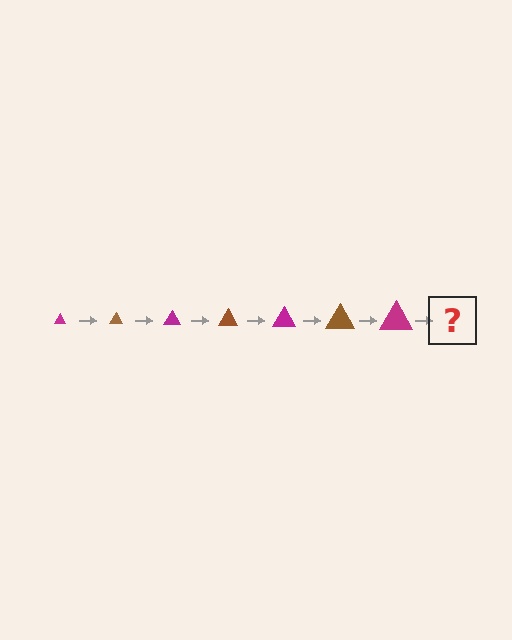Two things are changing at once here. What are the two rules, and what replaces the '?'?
The two rules are that the triangle grows larger each step and the color cycles through magenta and brown. The '?' should be a brown triangle, larger than the previous one.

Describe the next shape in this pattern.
It should be a brown triangle, larger than the previous one.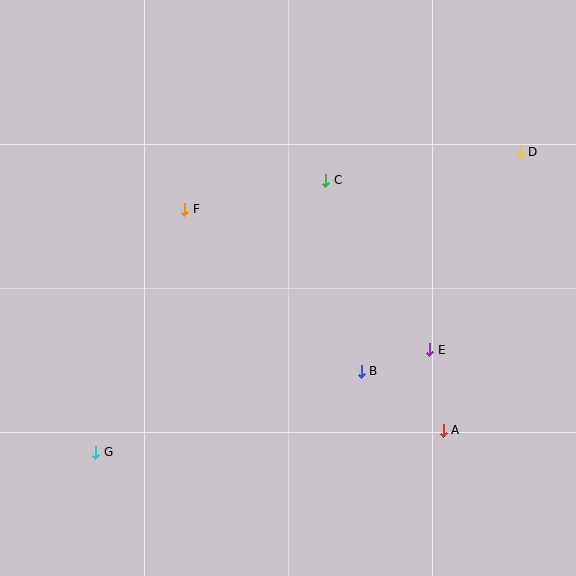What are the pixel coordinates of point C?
Point C is at (326, 180).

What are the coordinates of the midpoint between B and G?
The midpoint between B and G is at (229, 412).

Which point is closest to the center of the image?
Point B at (361, 371) is closest to the center.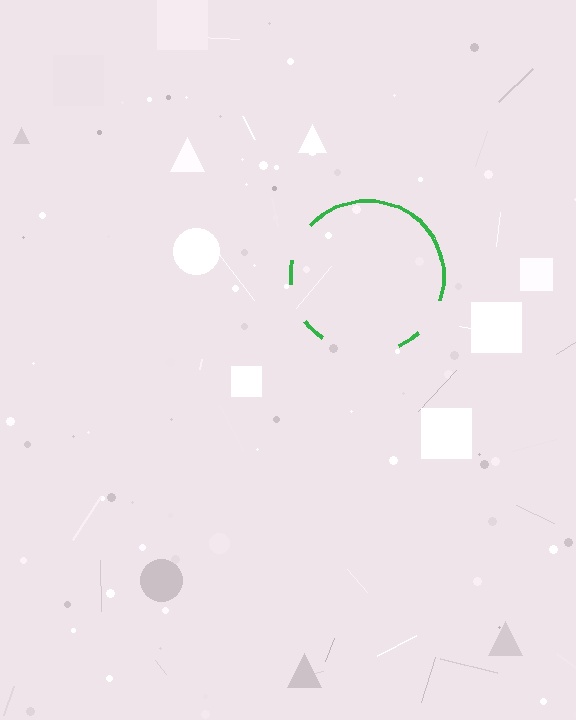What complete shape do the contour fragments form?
The contour fragments form a circle.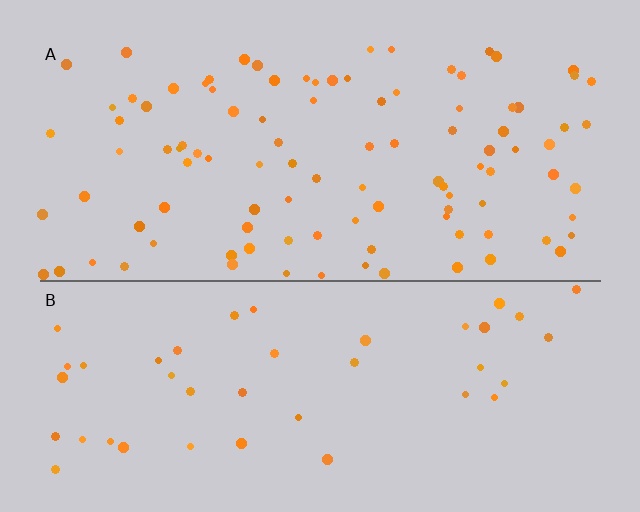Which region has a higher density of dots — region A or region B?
A (the top).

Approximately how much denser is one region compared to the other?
Approximately 2.3× — region A over region B.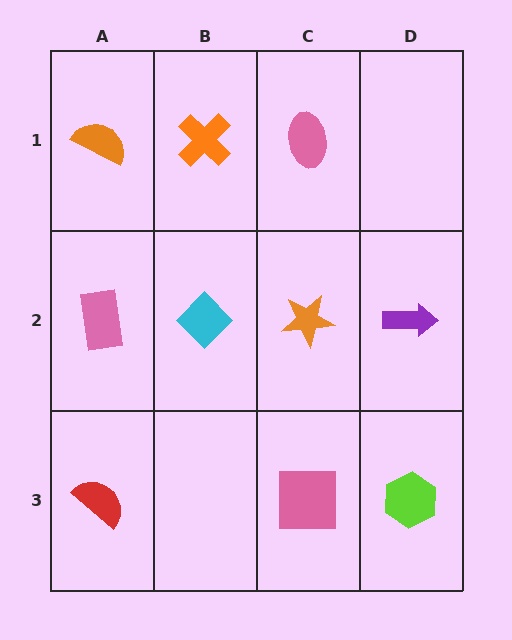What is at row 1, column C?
A pink ellipse.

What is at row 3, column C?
A pink square.